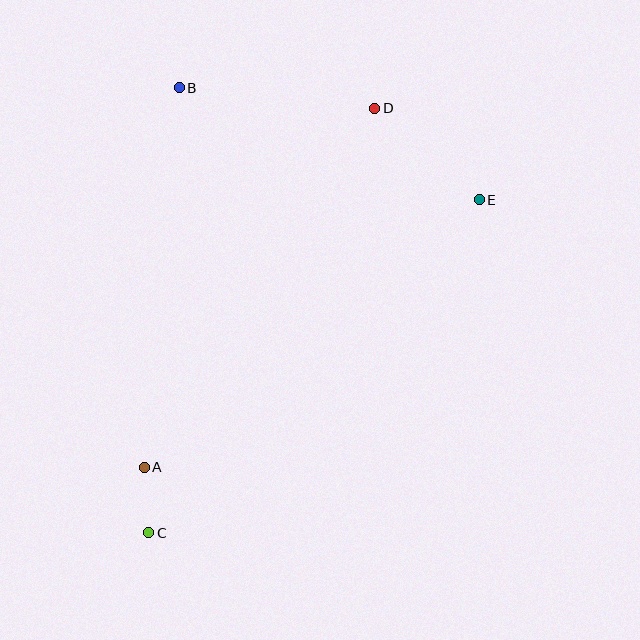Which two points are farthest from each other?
Points C and D are farthest from each other.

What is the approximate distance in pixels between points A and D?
The distance between A and D is approximately 426 pixels.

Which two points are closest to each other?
Points A and C are closest to each other.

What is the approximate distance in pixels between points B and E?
The distance between B and E is approximately 320 pixels.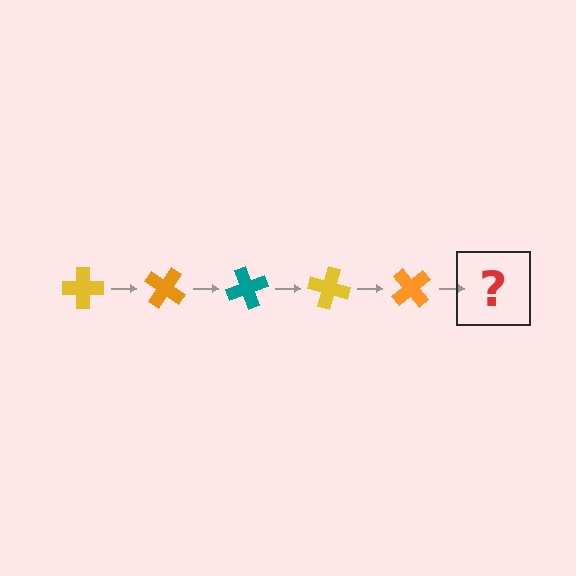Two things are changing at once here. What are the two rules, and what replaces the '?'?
The two rules are that it rotates 35 degrees each step and the color cycles through yellow, orange, and teal. The '?' should be a teal cross, rotated 175 degrees from the start.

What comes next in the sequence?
The next element should be a teal cross, rotated 175 degrees from the start.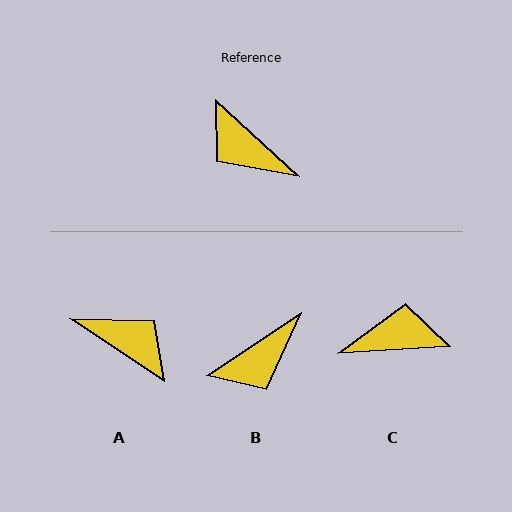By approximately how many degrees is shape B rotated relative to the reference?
Approximately 76 degrees counter-clockwise.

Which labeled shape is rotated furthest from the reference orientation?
A, about 171 degrees away.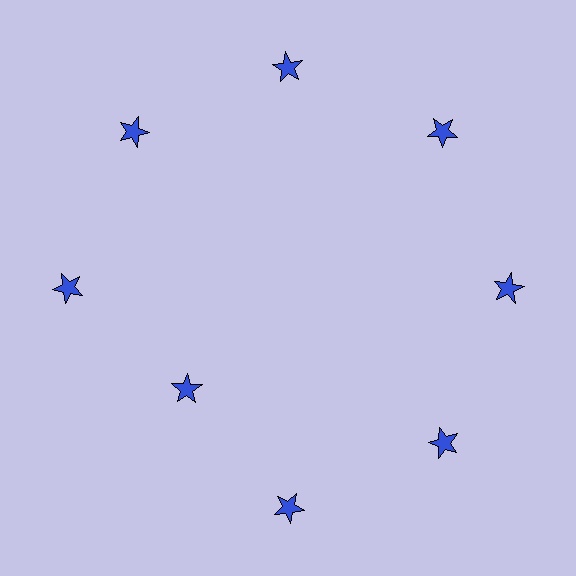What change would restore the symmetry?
The symmetry would be restored by moving it outward, back onto the ring so that all 8 stars sit at equal angles and equal distance from the center.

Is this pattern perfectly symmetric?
No. The 8 blue stars are arranged in a ring, but one element near the 8 o'clock position is pulled inward toward the center, breaking the 8-fold rotational symmetry.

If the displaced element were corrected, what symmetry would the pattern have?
It would have 8-fold rotational symmetry — the pattern would map onto itself every 45 degrees.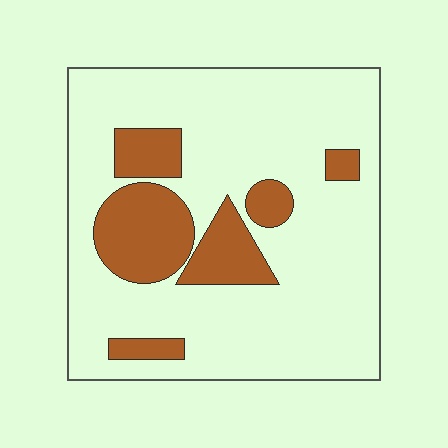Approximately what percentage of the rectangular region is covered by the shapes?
Approximately 20%.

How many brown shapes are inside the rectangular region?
6.